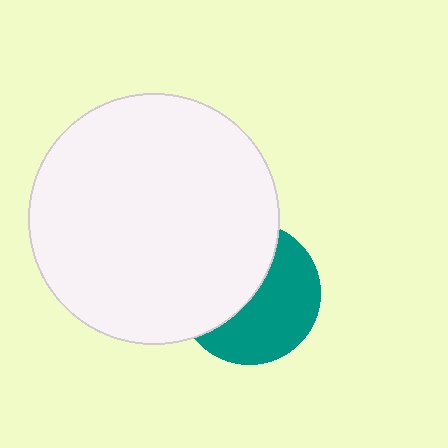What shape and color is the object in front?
The object in front is a white circle.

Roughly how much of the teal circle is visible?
About half of it is visible (roughly 52%).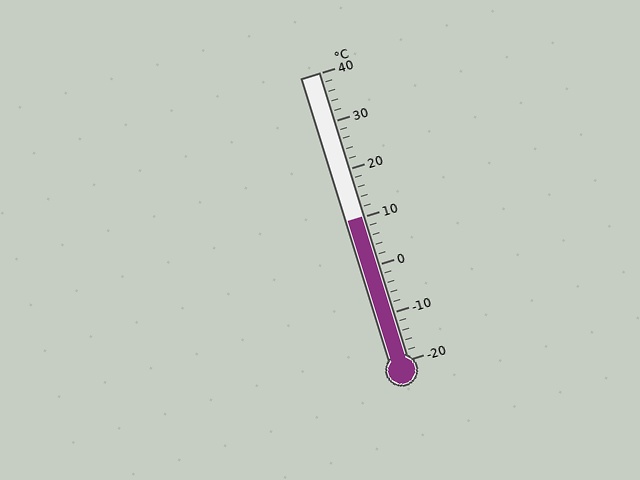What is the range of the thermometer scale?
The thermometer scale ranges from -20°C to 40°C.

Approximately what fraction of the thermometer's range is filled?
The thermometer is filled to approximately 50% of its range.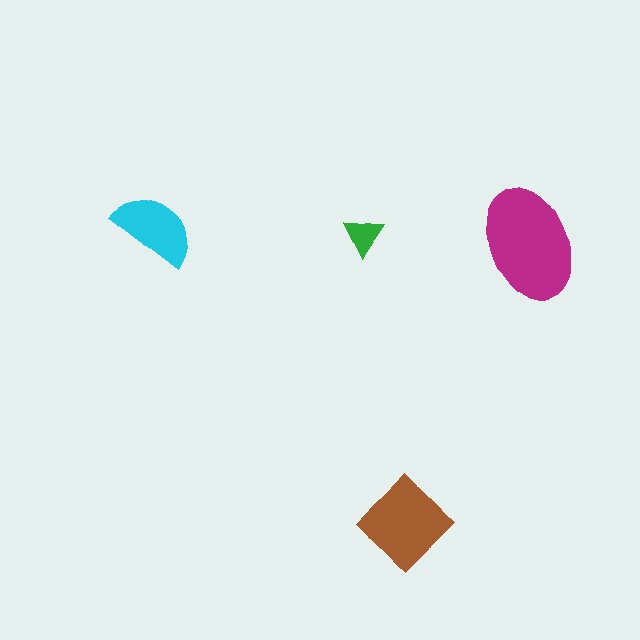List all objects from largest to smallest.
The magenta ellipse, the brown diamond, the cyan semicircle, the green triangle.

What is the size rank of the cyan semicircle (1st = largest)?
3rd.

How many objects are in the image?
There are 4 objects in the image.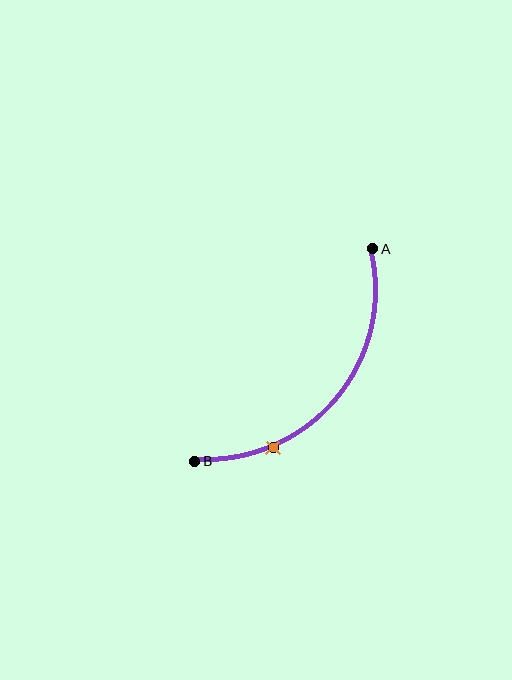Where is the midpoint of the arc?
The arc midpoint is the point on the curve farthest from the straight line joining A and B. It sits below and to the right of that line.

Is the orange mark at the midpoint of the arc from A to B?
No. The orange mark lies on the arc but is closer to endpoint B. The arc midpoint would be at the point on the curve equidistant along the arc from both A and B.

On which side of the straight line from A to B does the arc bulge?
The arc bulges below and to the right of the straight line connecting A and B.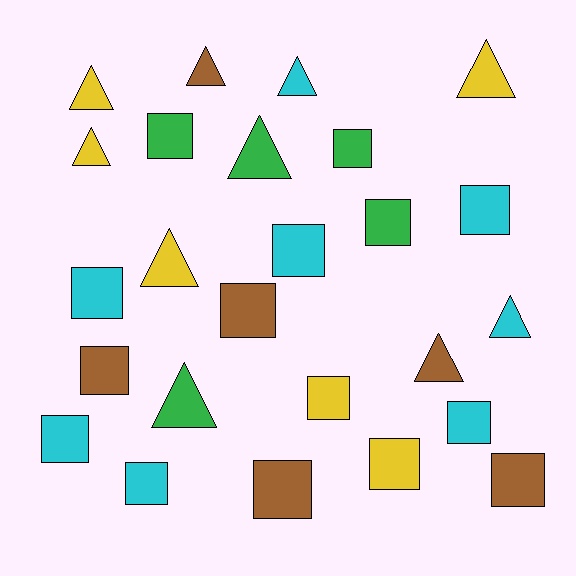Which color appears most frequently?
Cyan, with 8 objects.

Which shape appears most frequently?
Square, with 15 objects.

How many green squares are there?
There are 3 green squares.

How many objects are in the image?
There are 25 objects.